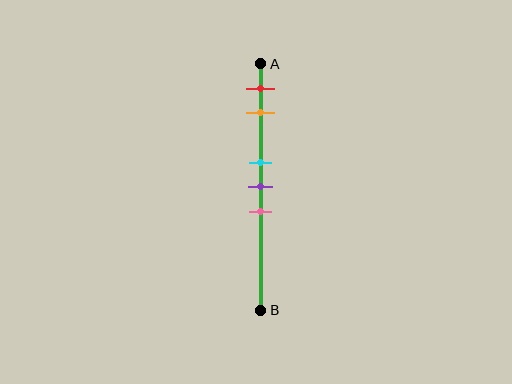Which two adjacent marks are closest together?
The cyan and purple marks are the closest adjacent pair.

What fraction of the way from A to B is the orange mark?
The orange mark is approximately 20% (0.2) of the way from A to B.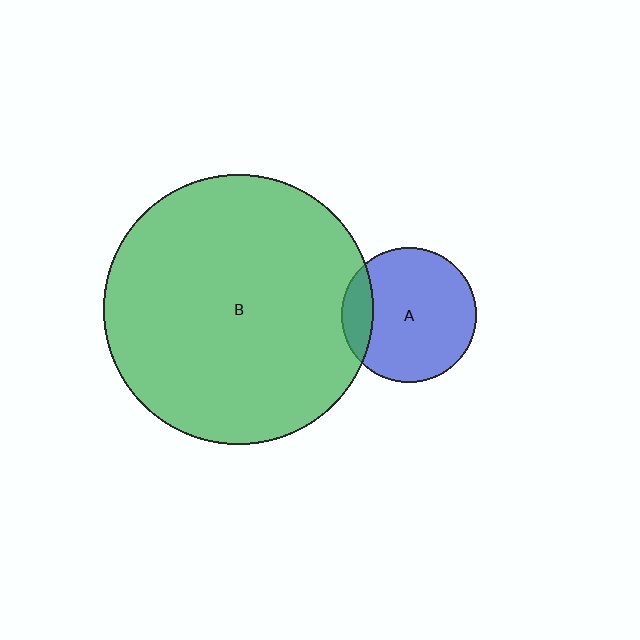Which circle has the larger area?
Circle B (green).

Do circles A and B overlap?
Yes.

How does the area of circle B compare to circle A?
Approximately 4.0 times.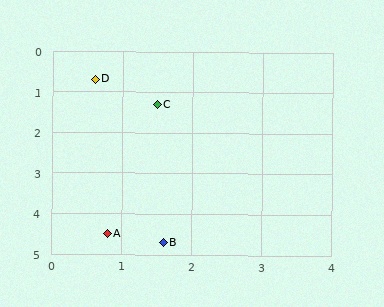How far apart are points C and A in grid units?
Points C and A are about 3.3 grid units apart.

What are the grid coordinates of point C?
Point C is at approximately (1.5, 1.3).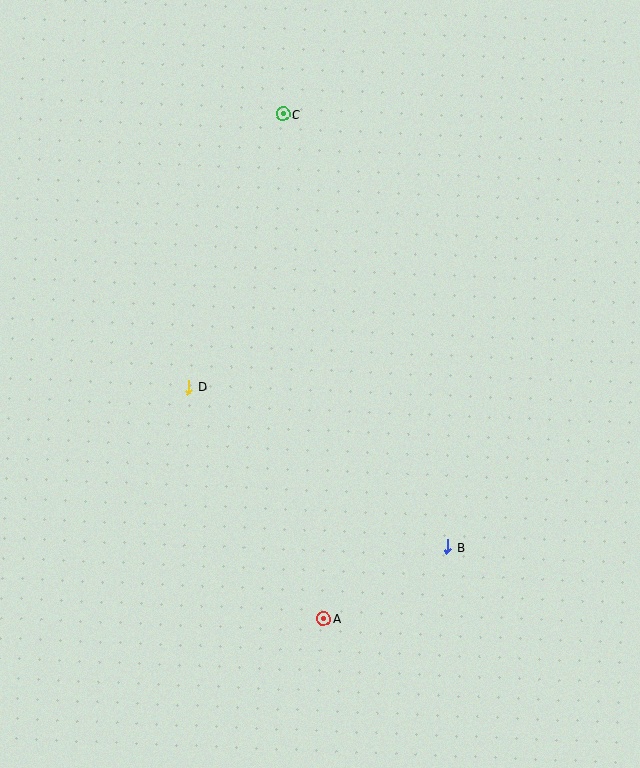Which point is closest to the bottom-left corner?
Point A is closest to the bottom-left corner.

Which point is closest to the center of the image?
Point D at (189, 387) is closest to the center.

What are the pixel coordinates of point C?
Point C is at (283, 114).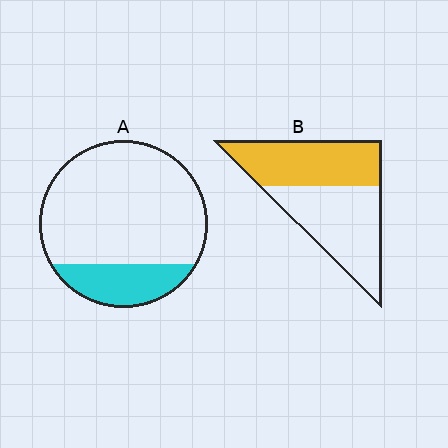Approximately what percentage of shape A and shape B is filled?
A is approximately 20% and B is approximately 45%.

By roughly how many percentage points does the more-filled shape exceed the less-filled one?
By roughly 25 percentage points (B over A).